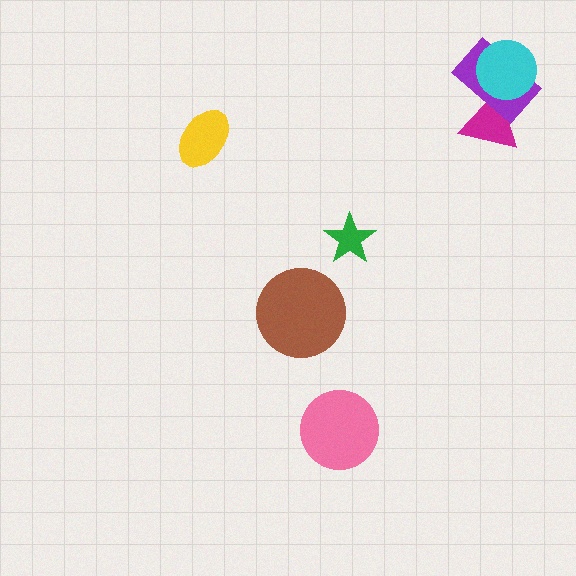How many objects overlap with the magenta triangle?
2 objects overlap with the magenta triangle.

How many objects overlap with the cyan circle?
2 objects overlap with the cyan circle.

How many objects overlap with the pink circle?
0 objects overlap with the pink circle.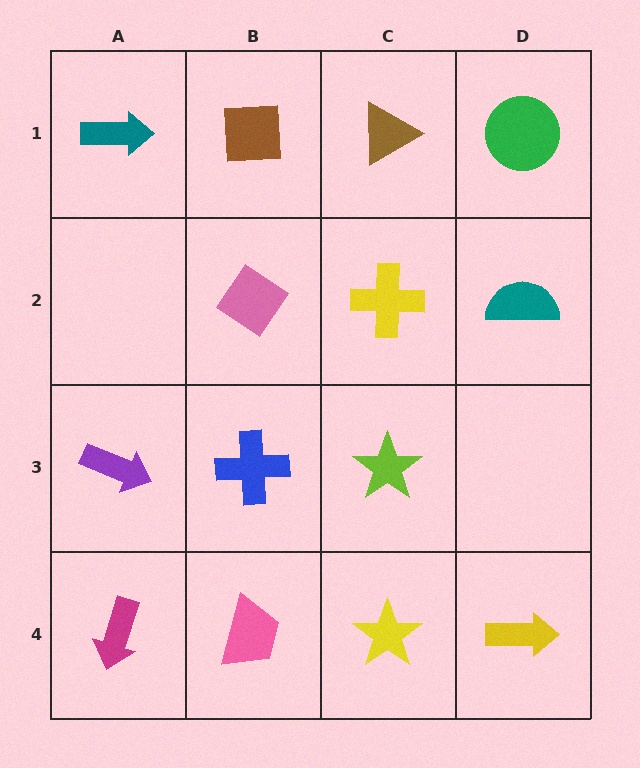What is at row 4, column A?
A magenta arrow.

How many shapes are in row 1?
4 shapes.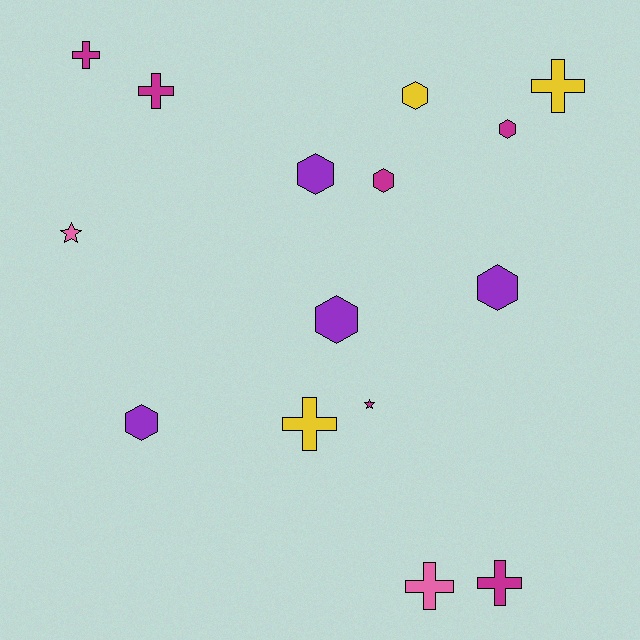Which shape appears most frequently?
Hexagon, with 7 objects.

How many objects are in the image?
There are 15 objects.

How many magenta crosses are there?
There are 3 magenta crosses.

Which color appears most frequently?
Magenta, with 6 objects.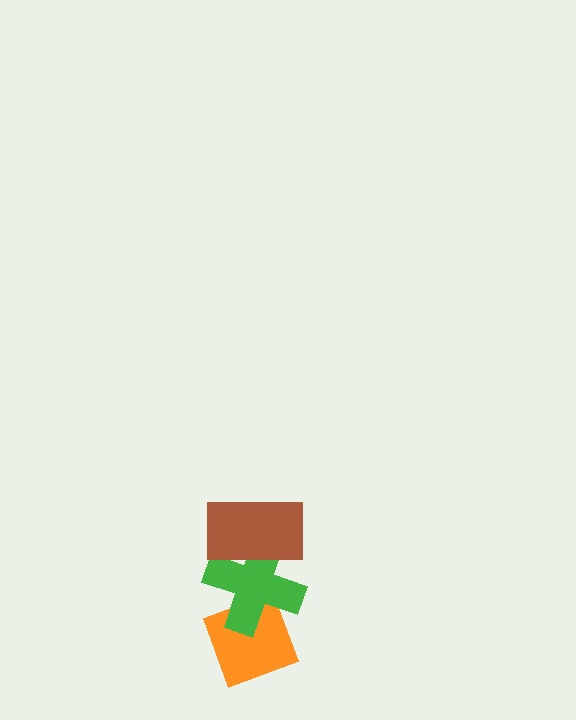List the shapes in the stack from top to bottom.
From top to bottom: the brown rectangle, the green cross, the orange diamond.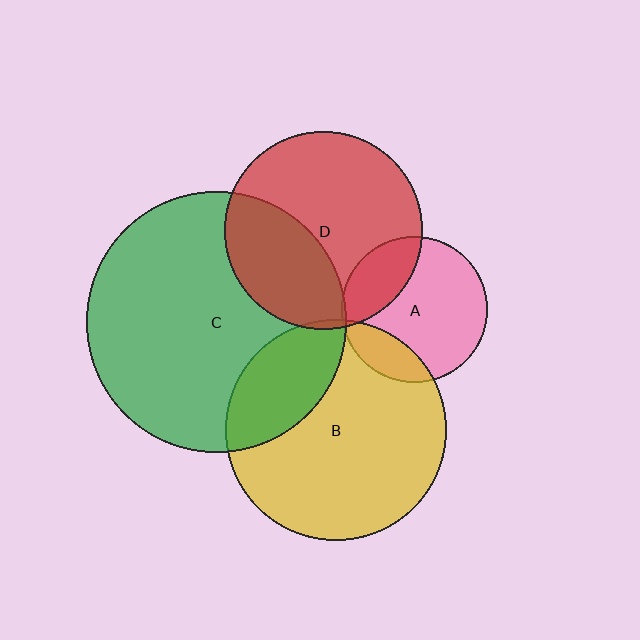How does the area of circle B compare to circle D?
Approximately 1.3 times.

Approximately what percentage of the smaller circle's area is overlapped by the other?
Approximately 25%.